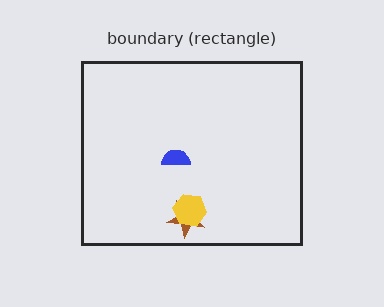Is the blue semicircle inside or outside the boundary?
Inside.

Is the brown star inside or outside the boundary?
Inside.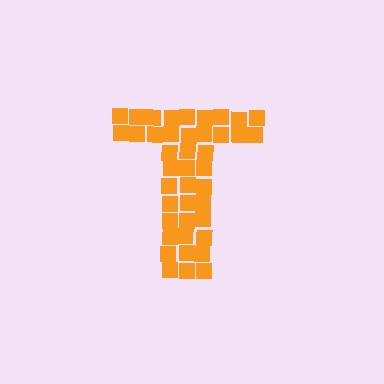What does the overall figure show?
The overall figure shows the letter T.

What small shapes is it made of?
It is made of small squares.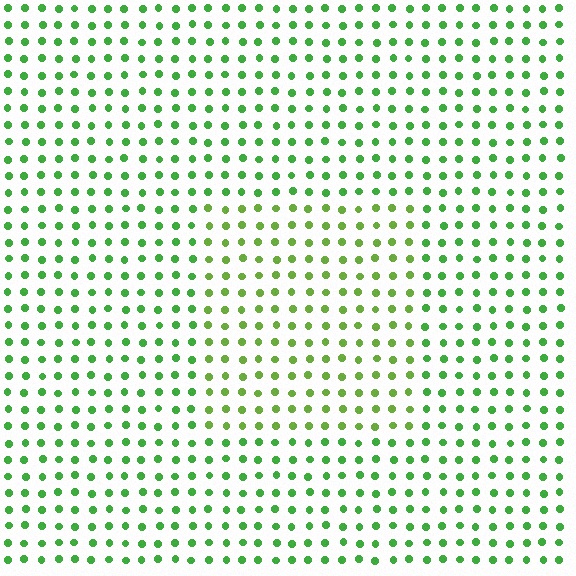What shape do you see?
I see a rectangle.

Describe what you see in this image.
The image is filled with small green elements in a uniform arrangement. A rectangle-shaped region is visible where the elements are tinted to a slightly different hue, forming a subtle color boundary.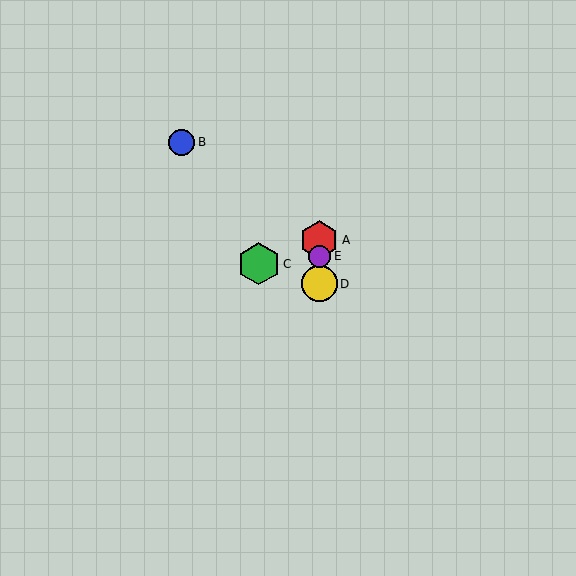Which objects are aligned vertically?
Objects A, D, E are aligned vertically.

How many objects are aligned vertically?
3 objects (A, D, E) are aligned vertically.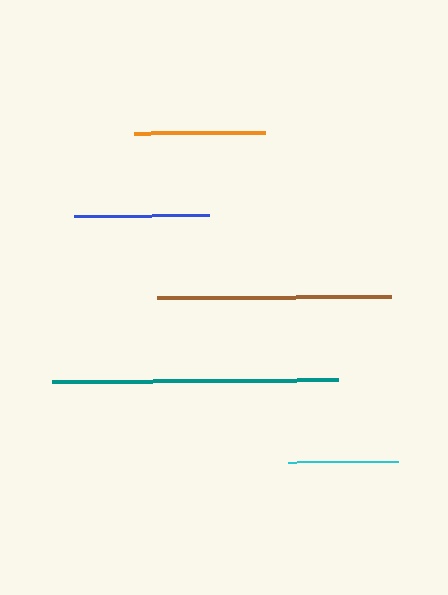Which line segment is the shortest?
The cyan line is the shortest at approximately 110 pixels.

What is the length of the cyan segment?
The cyan segment is approximately 110 pixels long.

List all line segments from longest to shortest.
From longest to shortest: teal, brown, blue, orange, cyan.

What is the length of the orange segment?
The orange segment is approximately 131 pixels long.